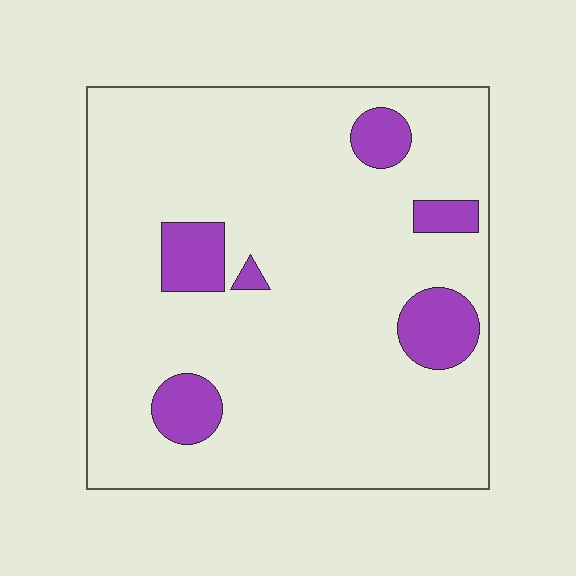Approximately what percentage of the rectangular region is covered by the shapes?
Approximately 10%.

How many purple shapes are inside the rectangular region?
6.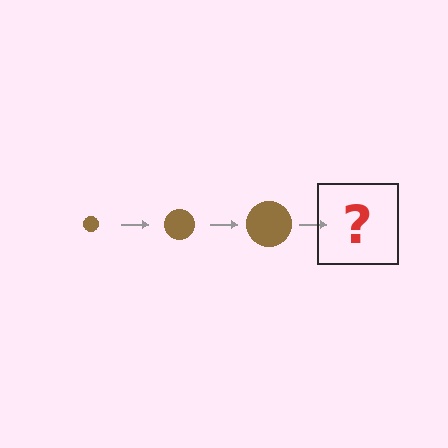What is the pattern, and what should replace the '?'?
The pattern is that the circle gets progressively larger each step. The '?' should be a brown circle, larger than the previous one.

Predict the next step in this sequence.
The next step is a brown circle, larger than the previous one.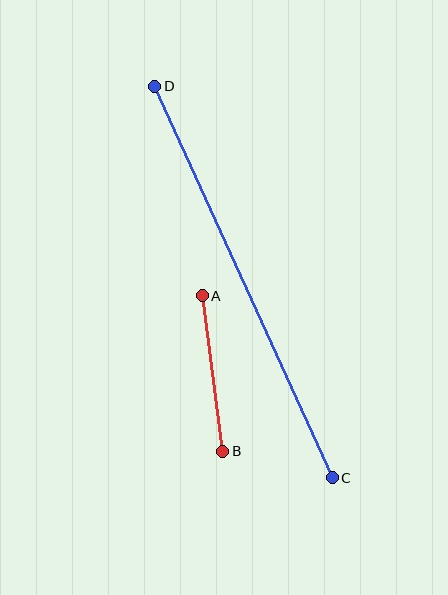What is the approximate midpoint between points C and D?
The midpoint is at approximately (243, 282) pixels.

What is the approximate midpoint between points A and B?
The midpoint is at approximately (212, 373) pixels.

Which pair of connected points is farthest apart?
Points C and D are farthest apart.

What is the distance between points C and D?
The distance is approximately 430 pixels.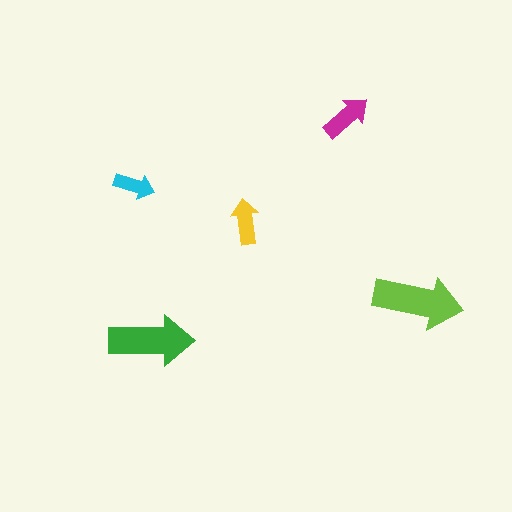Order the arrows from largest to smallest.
the lime one, the green one, the magenta one, the yellow one, the cyan one.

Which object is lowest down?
The green arrow is bottommost.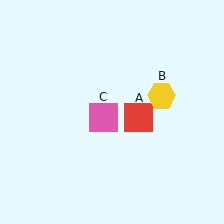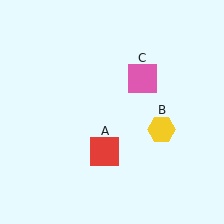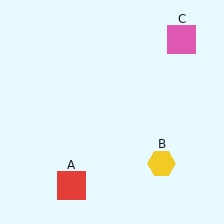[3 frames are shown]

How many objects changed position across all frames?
3 objects changed position: red square (object A), yellow hexagon (object B), pink square (object C).